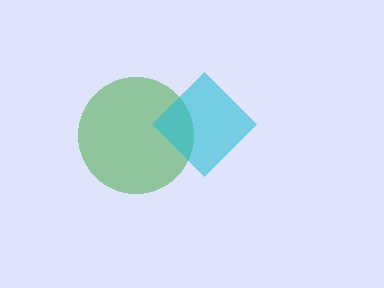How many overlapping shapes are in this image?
There are 2 overlapping shapes in the image.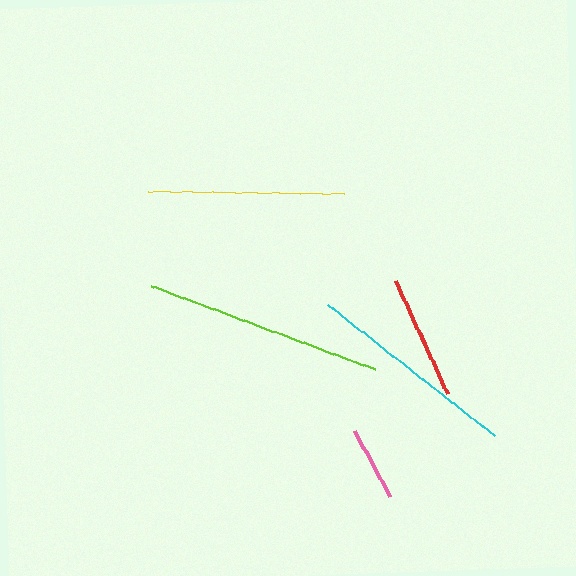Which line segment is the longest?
The lime line is the longest at approximately 240 pixels.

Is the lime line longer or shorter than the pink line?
The lime line is longer than the pink line.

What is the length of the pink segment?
The pink segment is approximately 75 pixels long.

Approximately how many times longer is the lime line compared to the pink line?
The lime line is approximately 3.2 times the length of the pink line.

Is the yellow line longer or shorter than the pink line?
The yellow line is longer than the pink line.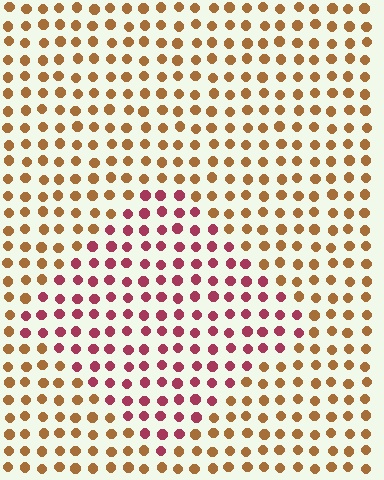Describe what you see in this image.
The image is filled with small brown elements in a uniform arrangement. A diamond-shaped region is visible where the elements are tinted to a slightly different hue, forming a subtle color boundary.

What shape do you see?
I see a diamond.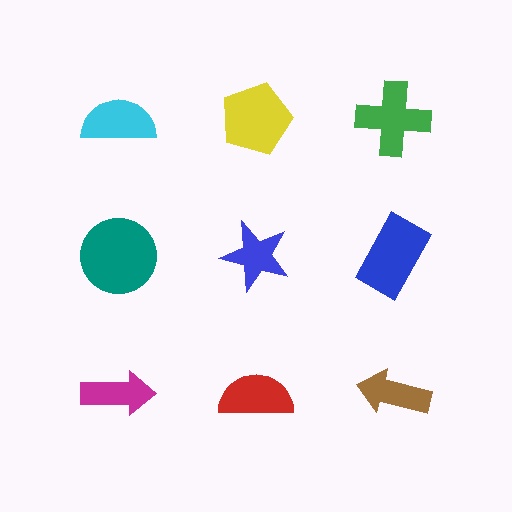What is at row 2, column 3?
A blue rectangle.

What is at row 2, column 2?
A blue star.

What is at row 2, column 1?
A teal circle.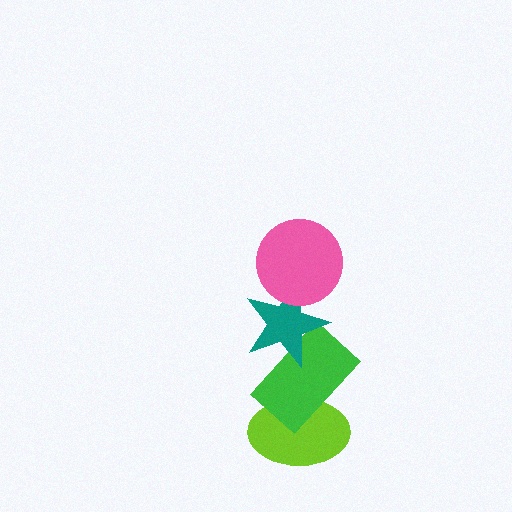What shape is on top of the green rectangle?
The teal star is on top of the green rectangle.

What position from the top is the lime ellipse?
The lime ellipse is 4th from the top.